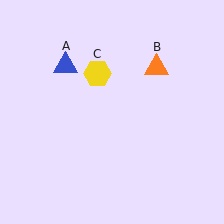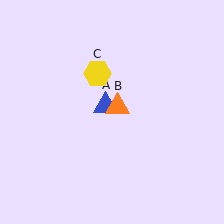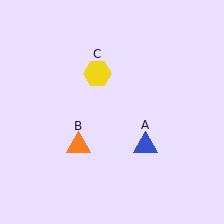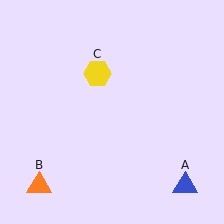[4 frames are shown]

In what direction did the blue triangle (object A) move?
The blue triangle (object A) moved down and to the right.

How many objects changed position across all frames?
2 objects changed position: blue triangle (object A), orange triangle (object B).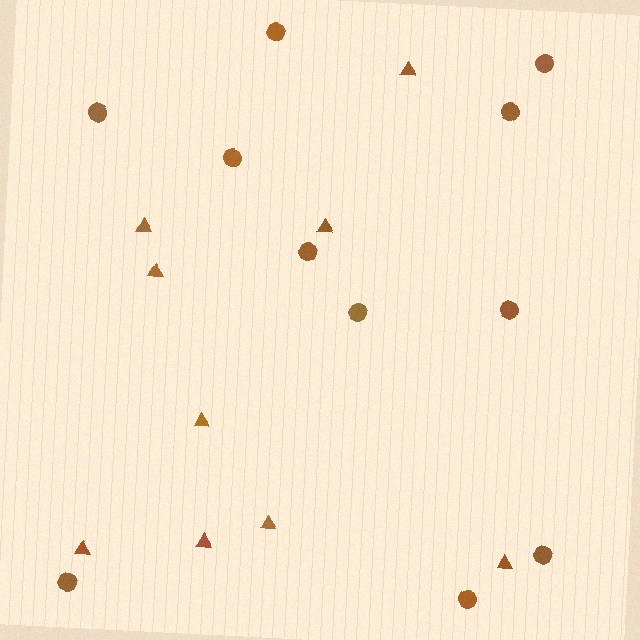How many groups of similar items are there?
There are 2 groups: one group of circles (11) and one group of triangles (9).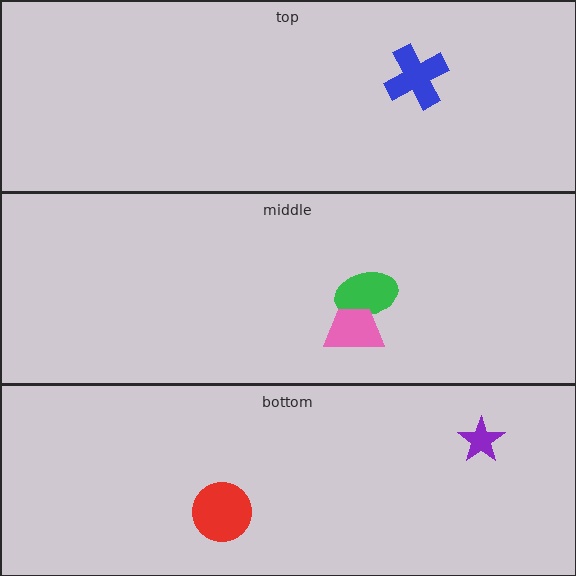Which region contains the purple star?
The bottom region.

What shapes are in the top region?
The blue cross.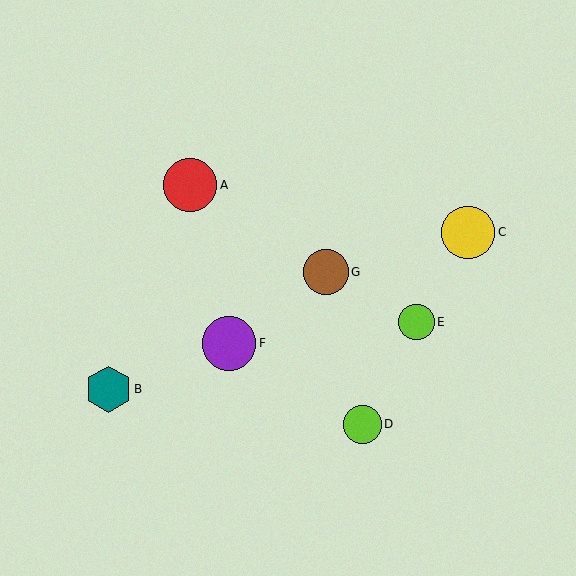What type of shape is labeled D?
Shape D is a lime circle.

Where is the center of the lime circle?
The center of the lime circle is at (417, 322).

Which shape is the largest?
The purple circle (labeled F) is the largest.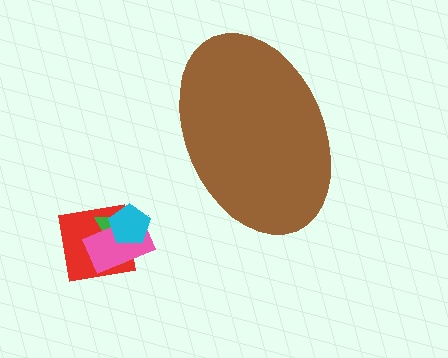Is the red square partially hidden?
No, the red square is fully visible.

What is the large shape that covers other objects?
A brown ellipse.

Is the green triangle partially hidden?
No, the green triangle is fully visible.